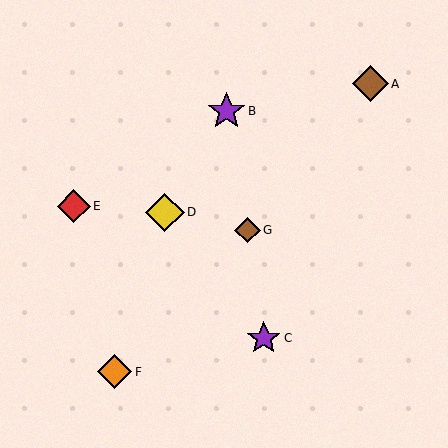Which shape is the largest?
The yellow diamond (labeled D) is the largest.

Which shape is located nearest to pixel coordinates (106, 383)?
The orange diamond (labeled F) at (115, 372) is nearest to that location.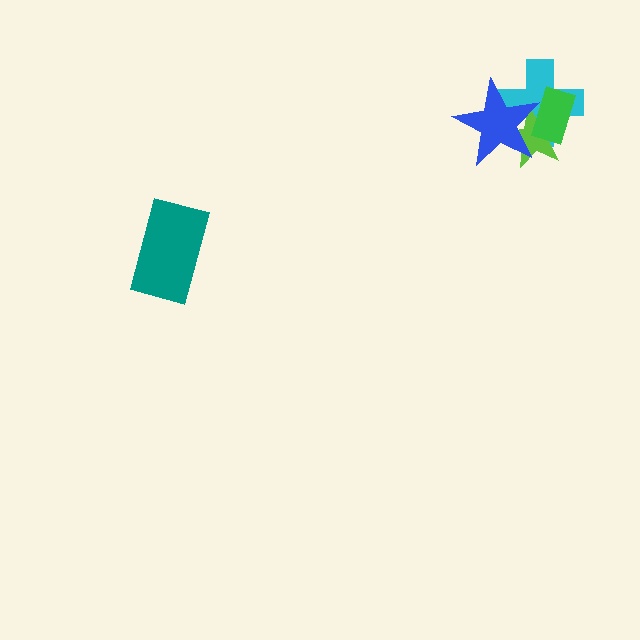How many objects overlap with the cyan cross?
3 objects overlap with the cyan cross.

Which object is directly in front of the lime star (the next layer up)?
The green rectangle is directly in front of the lime star.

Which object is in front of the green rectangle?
The blue star is in front of the green rectangle.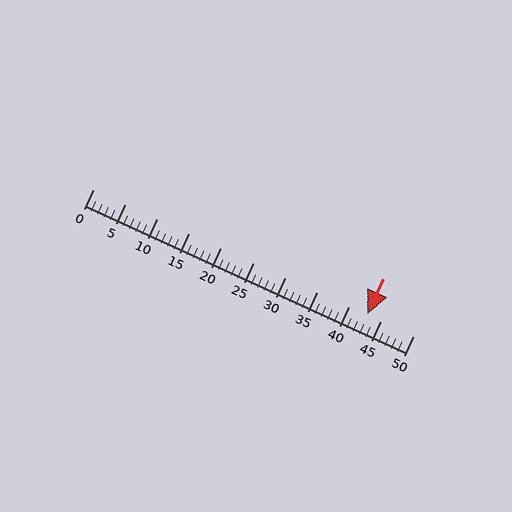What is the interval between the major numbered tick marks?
The major tick marks are spaced 5 units apart.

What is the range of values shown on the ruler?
The ruler shows values from 0 to 50.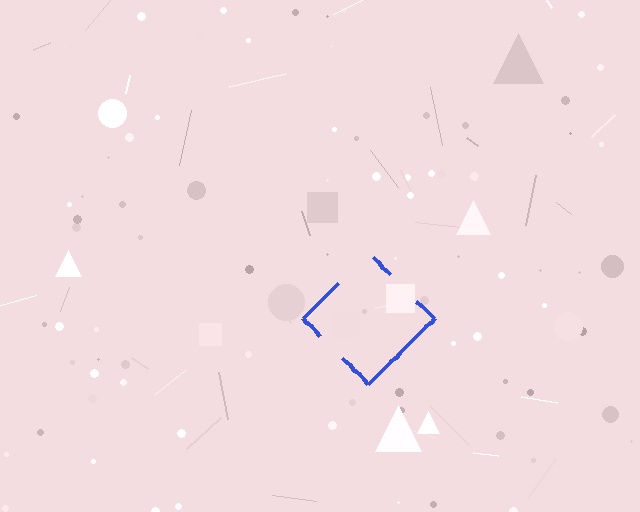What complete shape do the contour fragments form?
The contour fragments form a diamond.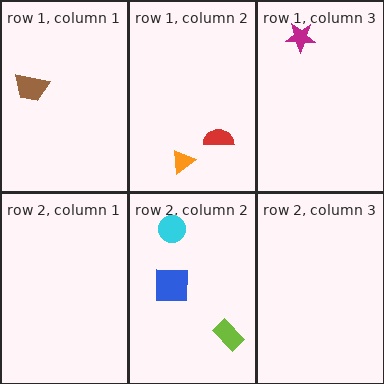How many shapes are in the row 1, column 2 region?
2.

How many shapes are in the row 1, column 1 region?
1.